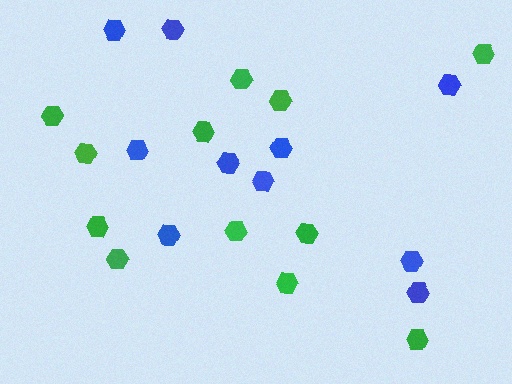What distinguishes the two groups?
There are 2 groups: one group of blue hexagons (10) and one group of green hexagons (12).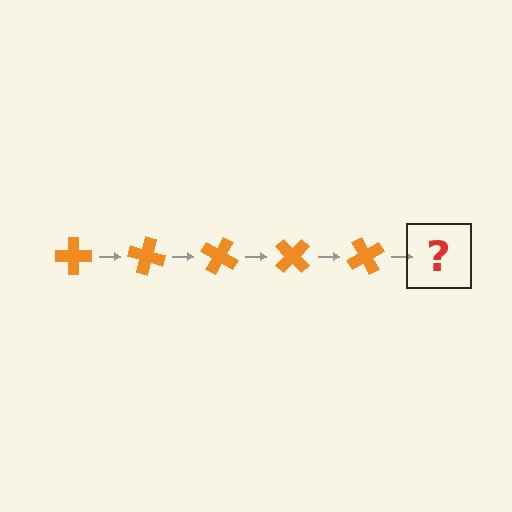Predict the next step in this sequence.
The next step is an orange cross rotated 75 degrees.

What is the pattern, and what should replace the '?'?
The pattern is that the cross rotates 15 degrees each step. The '?' should be an orange cross rotated 75 degrees.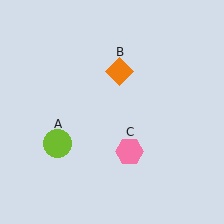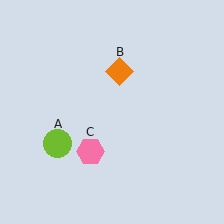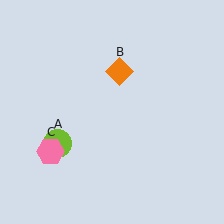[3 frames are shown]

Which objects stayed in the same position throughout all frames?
Lime circle (object A) and orange diamond (object B) remained stationary.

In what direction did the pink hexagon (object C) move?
The pink hexagon (object C) moved left.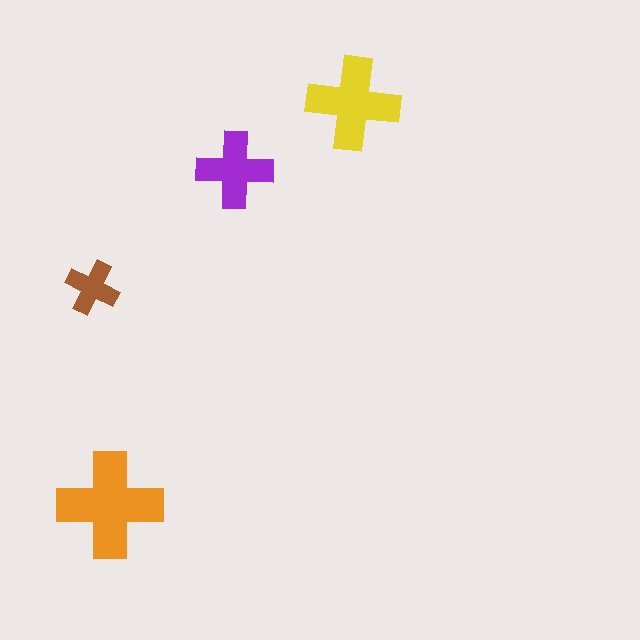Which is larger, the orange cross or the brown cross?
The orange one.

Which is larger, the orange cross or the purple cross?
The orange one.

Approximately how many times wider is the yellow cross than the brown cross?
About 1.5 times wider.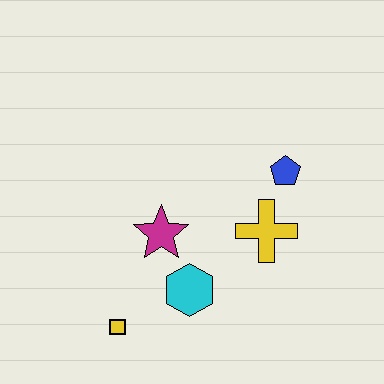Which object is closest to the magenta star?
The cyan hexagon is closest to the magenta star.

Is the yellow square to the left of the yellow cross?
Yes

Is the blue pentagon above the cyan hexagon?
Yes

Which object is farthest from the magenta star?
The blue pentagon is farthest from the magenta star.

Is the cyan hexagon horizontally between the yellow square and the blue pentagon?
Yes